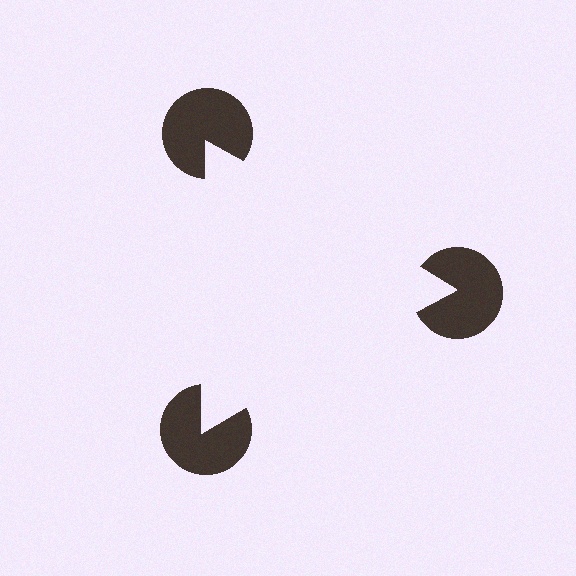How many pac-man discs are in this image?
There are 3 — one at each vertex of the illusory triangle.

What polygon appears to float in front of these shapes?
An illusory triangle — its edges are inferred from the aligned wedge cuts in the pac-man discs, not physically drawn.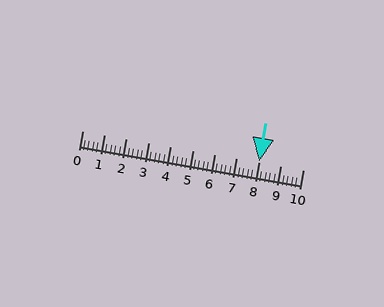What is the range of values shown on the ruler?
The ruler shows values from 0 to 10.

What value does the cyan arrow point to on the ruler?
The cyan arrow points to approximately 8.0.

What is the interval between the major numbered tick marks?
The major tick marks are spaced 1 units apart.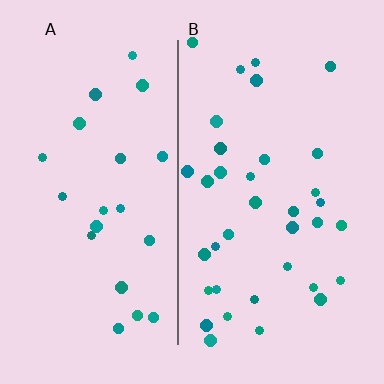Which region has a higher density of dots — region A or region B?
B (the right).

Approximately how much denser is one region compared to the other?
Approximately 1.6× — region B over region A.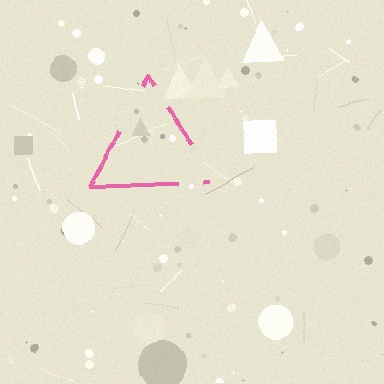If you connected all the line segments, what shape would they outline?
They would outline a triangle.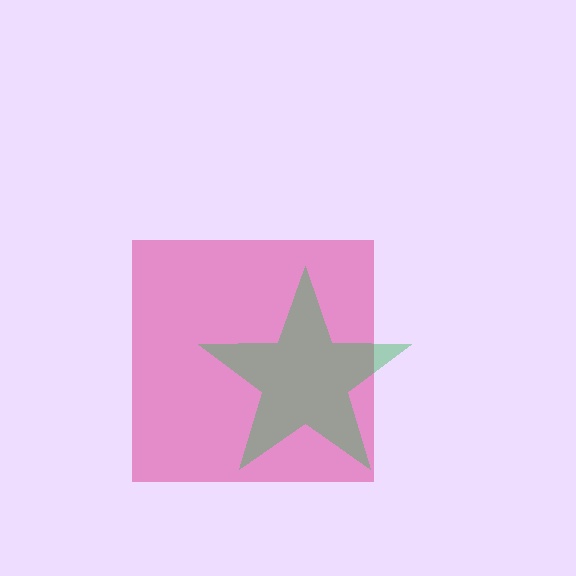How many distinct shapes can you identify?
There are 2 distinct shapes: a pink square, a green star.